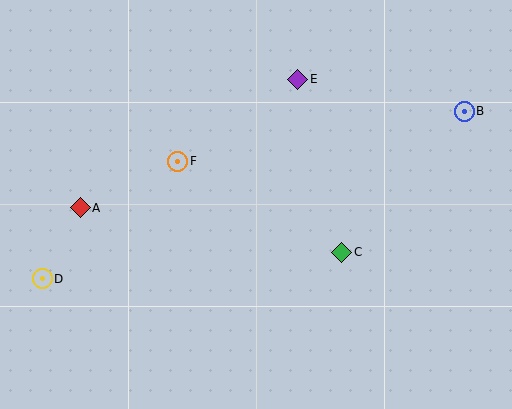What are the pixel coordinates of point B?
Point B is at (464, 111).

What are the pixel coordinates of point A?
Point A is at (80, 208).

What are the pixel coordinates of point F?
Point F is at (178, 161).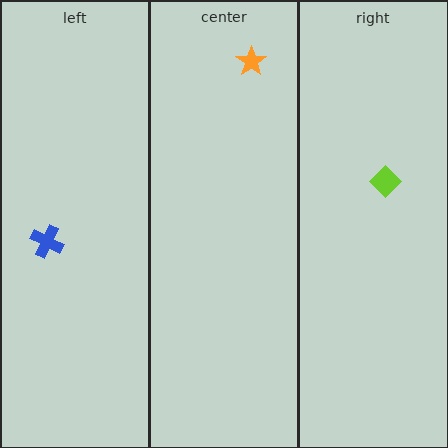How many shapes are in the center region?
1.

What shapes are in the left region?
The blue cross.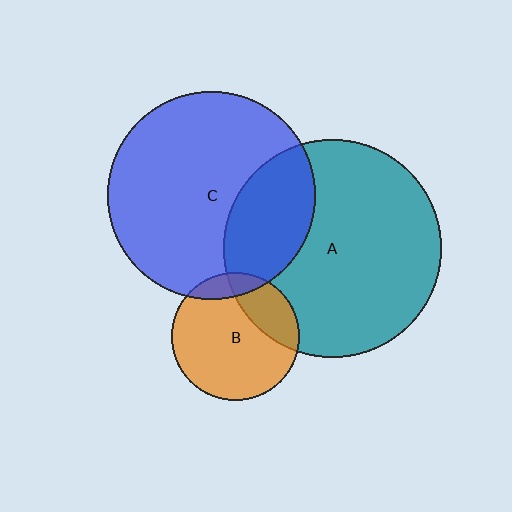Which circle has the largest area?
Circle A (teal).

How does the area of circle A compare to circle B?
Approximately 2.9 times.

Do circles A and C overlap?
Yes.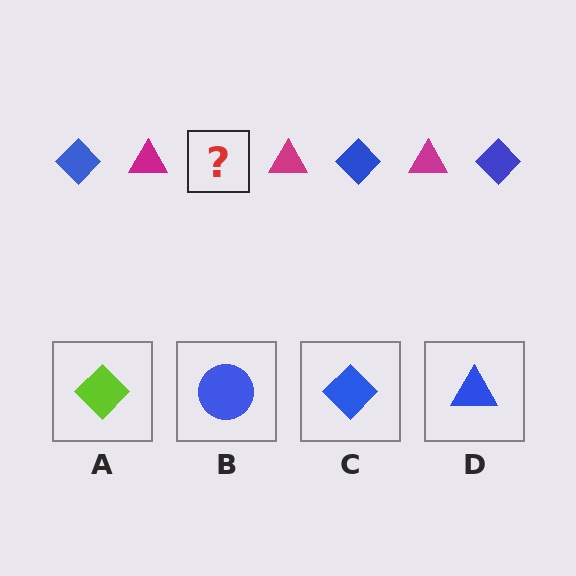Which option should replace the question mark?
Option C.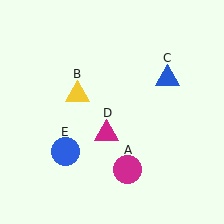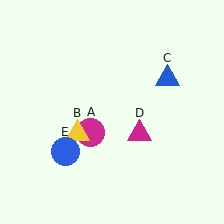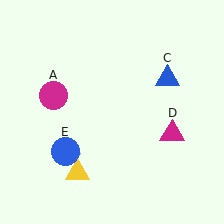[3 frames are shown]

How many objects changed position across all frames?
3 objects changed position: magenta circle (object A), yellow triangle (object B), magenta triangle (object D).